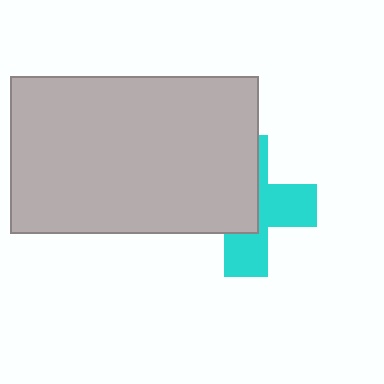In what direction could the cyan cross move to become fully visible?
The cyan cross could move toward the lower-right. That would shift it out from behind the light gray rectangle entirely.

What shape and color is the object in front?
The object in front is a light gray rectangle.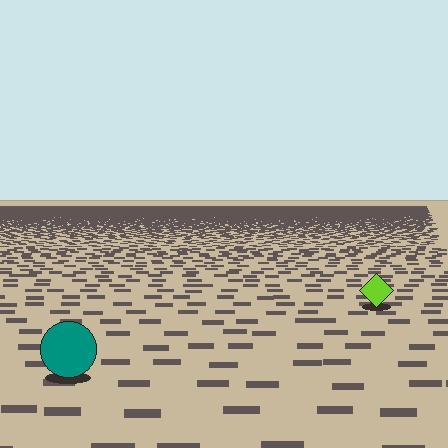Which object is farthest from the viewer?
The lime diamond is farthest from the viewer. It appears smaller and the ground texture around it is denser.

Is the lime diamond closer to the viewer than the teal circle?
No. The teal circle is closer — you can tell from the texture gradient: the ground texture is coarser near it.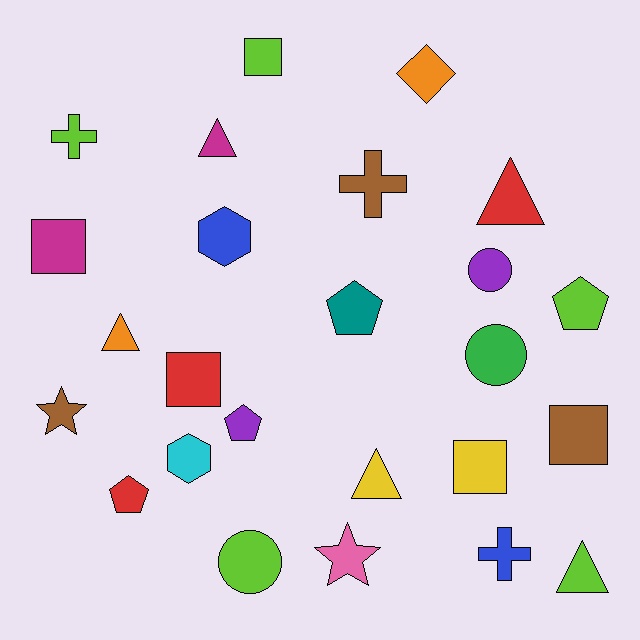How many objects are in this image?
There are 25 objects.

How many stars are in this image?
There are 2 stars.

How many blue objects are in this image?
There are 2 blue objects.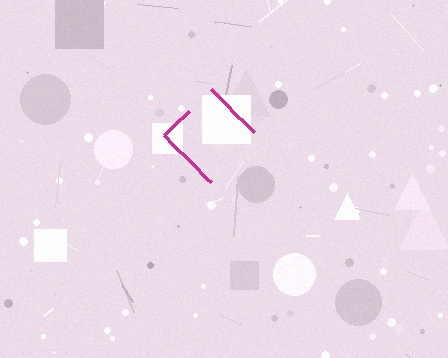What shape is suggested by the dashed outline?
The dashed outline suggests a diamond.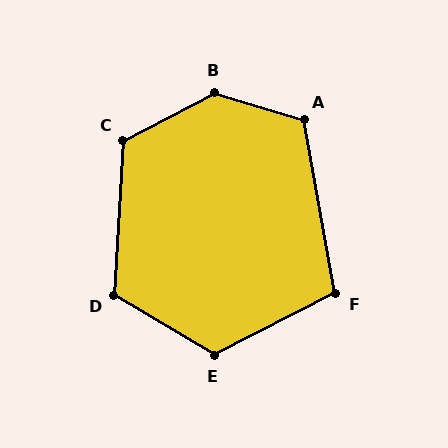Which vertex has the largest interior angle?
B, at approximately 136 degrees.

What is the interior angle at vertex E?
Approximately 122 degrees (obtuse).